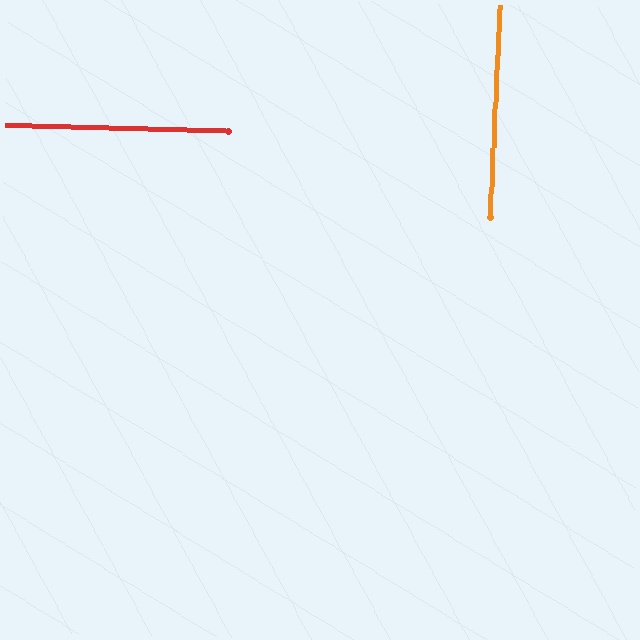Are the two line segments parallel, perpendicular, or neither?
Perpendicular — they meet at approximately 89°.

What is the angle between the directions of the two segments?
Approximately 89 degrees.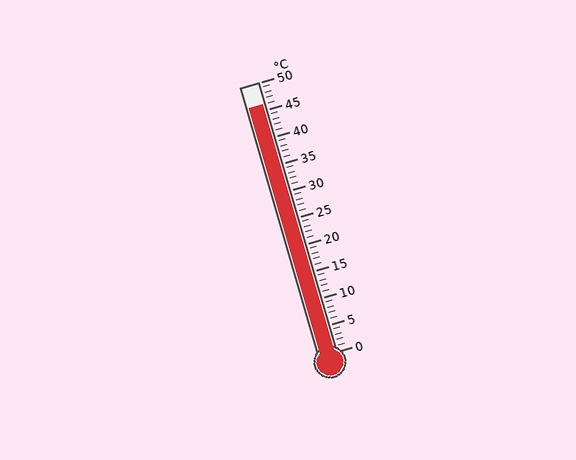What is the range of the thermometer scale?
The thermometer scale ranges from 0°C to 50°C.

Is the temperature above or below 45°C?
The temperature is above 45°C.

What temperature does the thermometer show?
The thermometer shows approximately 46°C.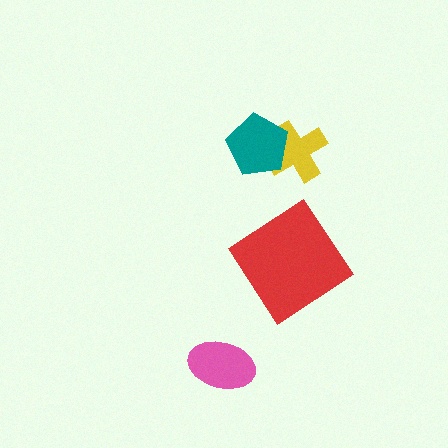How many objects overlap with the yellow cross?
1 object overlaps with the yellow cross.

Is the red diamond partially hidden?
No, no other shape covers it.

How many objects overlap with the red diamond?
0 objects overlap with the red diamond.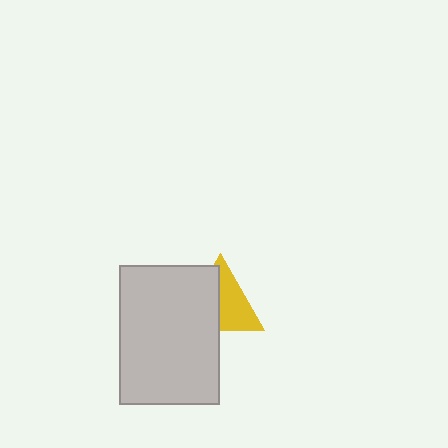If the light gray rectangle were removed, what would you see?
You would see the complete yellow triangle.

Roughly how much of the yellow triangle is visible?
About half of it is visible (roughly 53%).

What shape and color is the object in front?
The object in front is a light gray rectangle.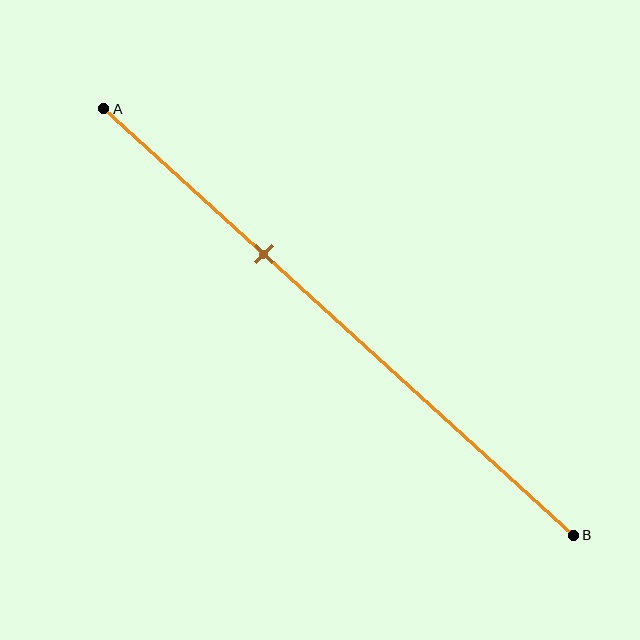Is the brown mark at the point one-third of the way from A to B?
Yes, the mark is approximately at the one-third point.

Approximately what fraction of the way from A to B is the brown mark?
The brown mark is approximately 35% of the way from A to B.